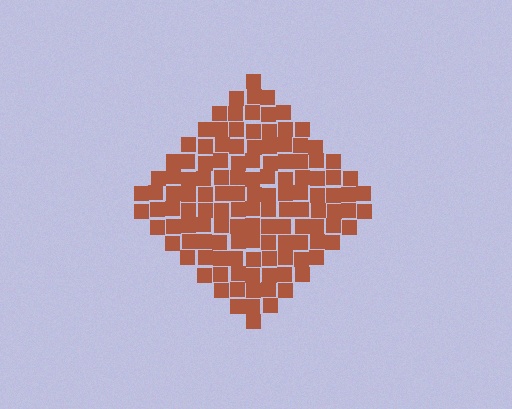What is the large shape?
The large shape is a diamond.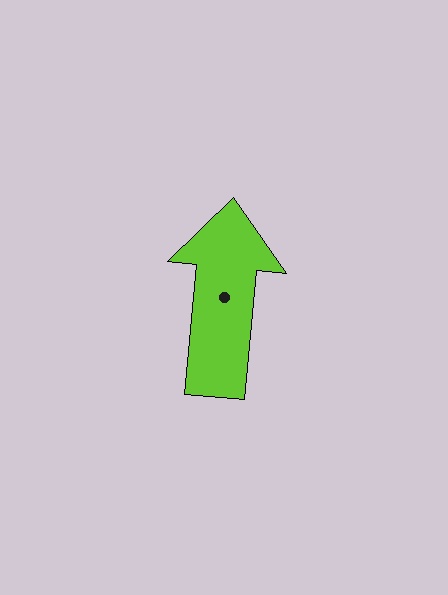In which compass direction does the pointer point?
North.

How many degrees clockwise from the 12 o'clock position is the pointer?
Approximately 5 degrees.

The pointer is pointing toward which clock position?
Roughly 12 o'clock.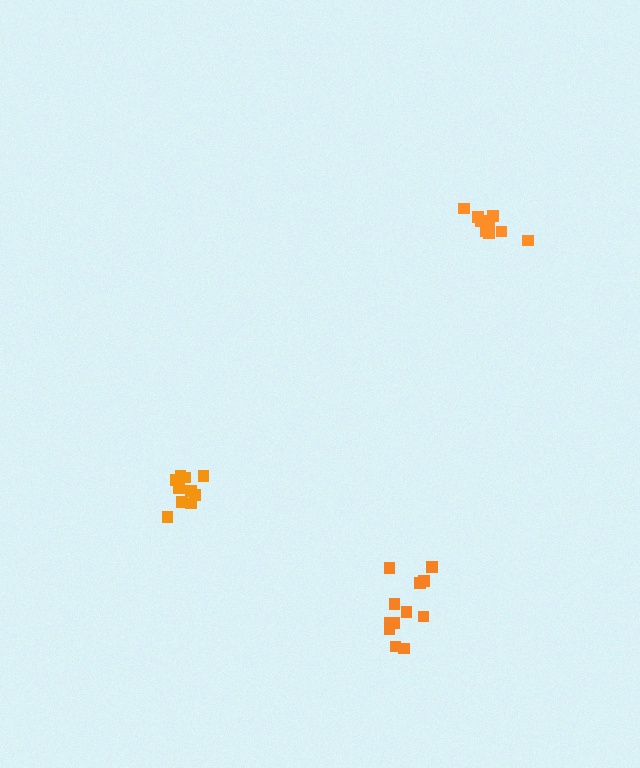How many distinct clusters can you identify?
There are 3 distinct clusters.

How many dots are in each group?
Group 1: 9 dots, Group 2: 11 dots, Group 3: 12 dots (32 total).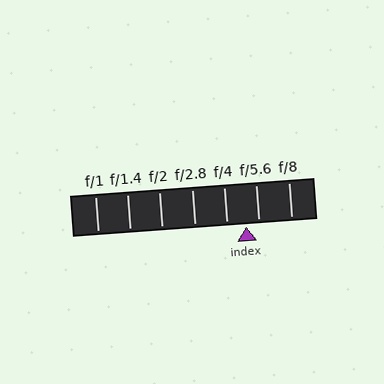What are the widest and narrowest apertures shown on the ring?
The widest aperture shown is f/1 and the narrowest is f/8.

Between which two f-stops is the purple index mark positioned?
The index mark is between f/4 and f/5.6.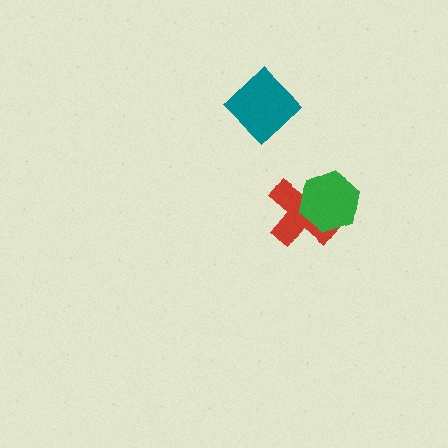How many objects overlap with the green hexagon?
1 object overlaps with the green hexagon.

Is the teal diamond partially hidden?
No, no other shape covers it.